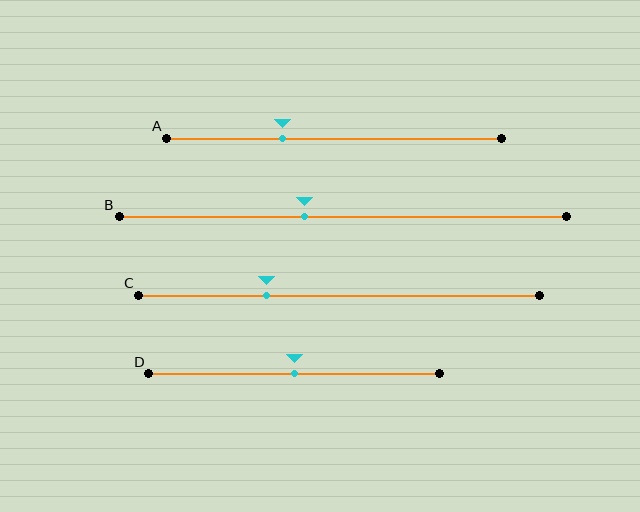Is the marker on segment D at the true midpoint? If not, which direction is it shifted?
Yes, the marker on segment D is at the true midpoint.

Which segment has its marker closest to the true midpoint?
Segment D has its marker closest to the true midpoint.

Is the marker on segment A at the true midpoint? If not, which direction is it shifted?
No, the marker on segment A is shifted to the left by about 15% of the segment length.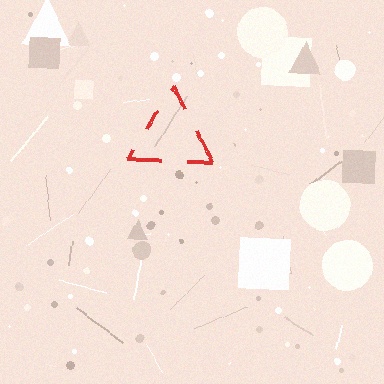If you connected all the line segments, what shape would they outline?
They would outline a triangle.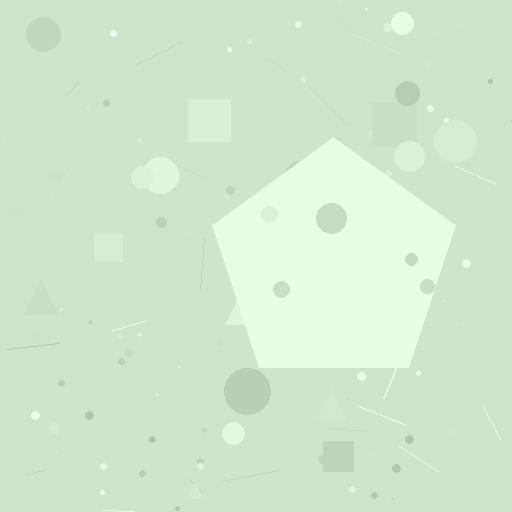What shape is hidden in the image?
A pentagon is hidden in the image.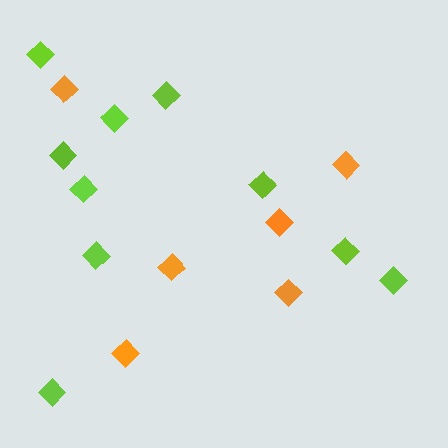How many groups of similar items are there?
There are 2 groups: one group of lime diamonds (10) and one group of orange diamonds (6).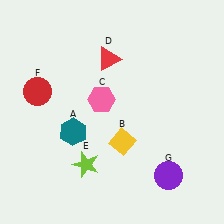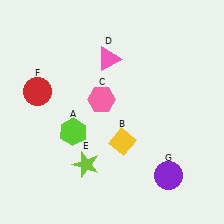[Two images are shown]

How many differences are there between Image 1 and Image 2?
There are 2 differences between the two images.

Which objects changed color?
A changed from teal to lime. D changed from red to pink.